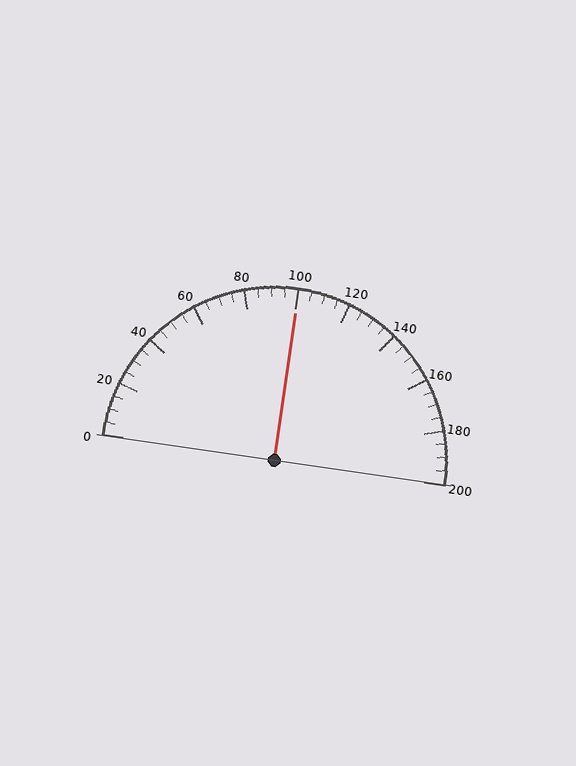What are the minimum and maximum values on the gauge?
The gauge ranges from 0 to 200.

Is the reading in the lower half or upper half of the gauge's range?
The reading is in the upper half of the range (0 to 200).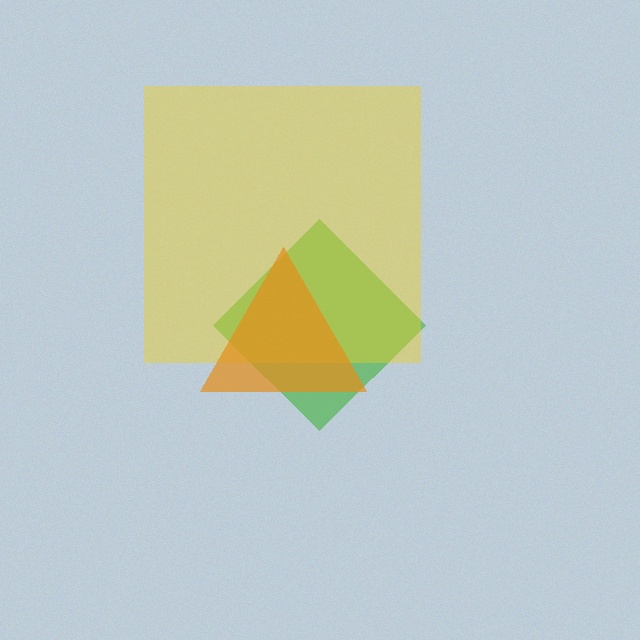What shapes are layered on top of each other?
The layered shapes are: a green diamond, a yellow square, an orange triangle.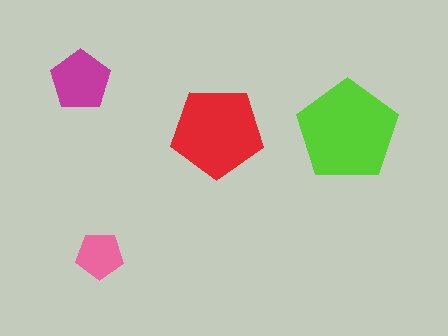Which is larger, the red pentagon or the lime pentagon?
The lime one.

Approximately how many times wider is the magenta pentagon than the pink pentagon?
About 1.5 times wider.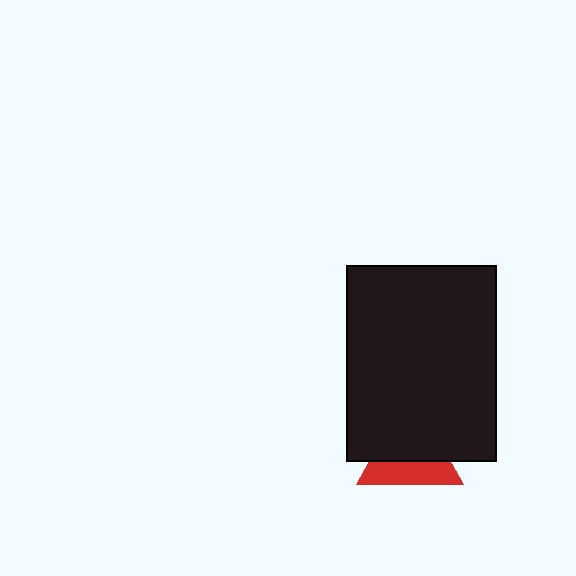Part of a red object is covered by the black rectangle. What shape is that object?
It is a triangle.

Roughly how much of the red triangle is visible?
A small part of it is visible (roughly 44%).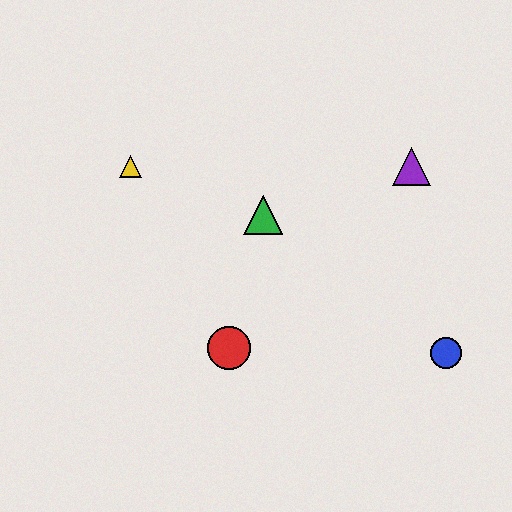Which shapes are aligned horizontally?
The yellow triangle, the purple triangle are aligned horizontally.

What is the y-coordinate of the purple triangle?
The purple triangle is at y≈167.